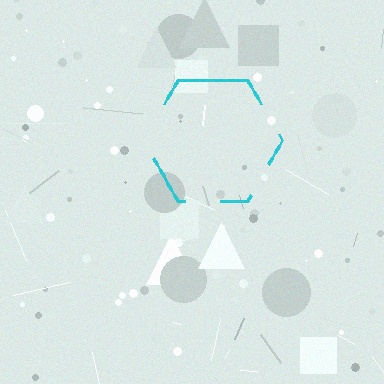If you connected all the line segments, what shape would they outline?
They would outline a hexagon.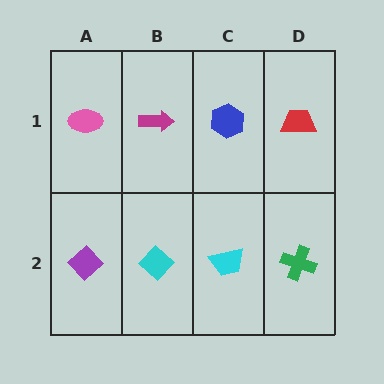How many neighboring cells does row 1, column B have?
3.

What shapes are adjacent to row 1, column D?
A green cross (row 2, column D), a blue hexagon (row 1, column C).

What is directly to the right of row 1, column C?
A red trapezoid.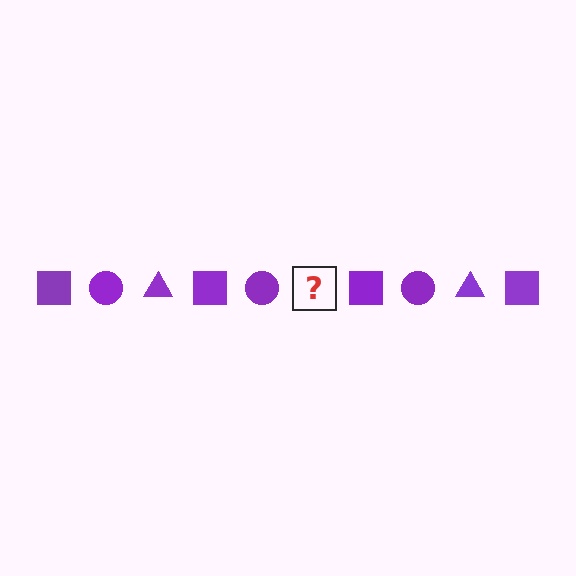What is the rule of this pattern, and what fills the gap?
The rule is that the pattern cycles through square, circle, triangle shapes in purple. The gap should be filled with a purple triangle.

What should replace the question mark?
The question mark should be replaced with a purple triangle.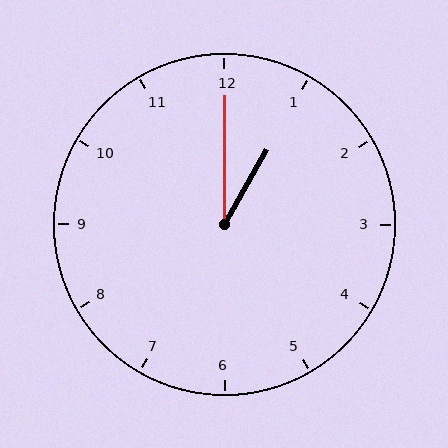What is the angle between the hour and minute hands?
Approximately 30 degrees.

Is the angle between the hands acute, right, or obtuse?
It is acute.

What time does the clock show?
1:00.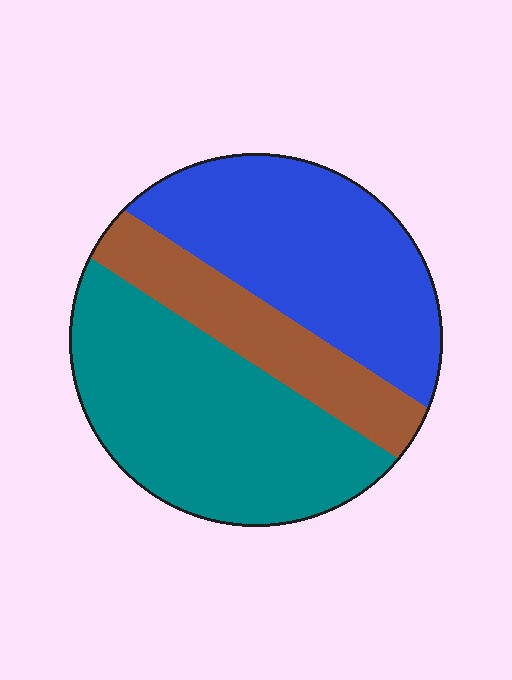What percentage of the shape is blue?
Blue takes up between a third and a half of the shape.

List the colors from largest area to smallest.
From largest to smallest: teal, blue, brown.